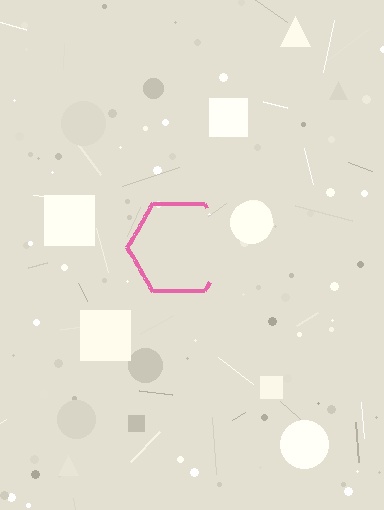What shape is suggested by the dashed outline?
The dashed outline suggests a hexagon.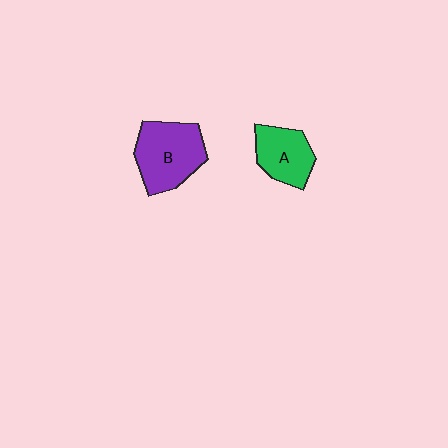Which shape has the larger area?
Shape B (purple).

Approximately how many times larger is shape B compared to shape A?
Approximately 1.4 times.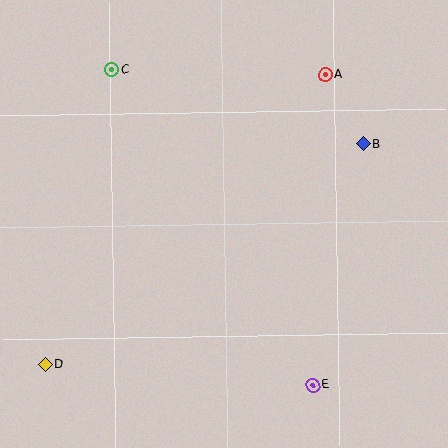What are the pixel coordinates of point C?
Point C is at (111, 70).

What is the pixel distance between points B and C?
The distance between B and C is 262 pixels.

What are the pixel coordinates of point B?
Point B is at (363, 144).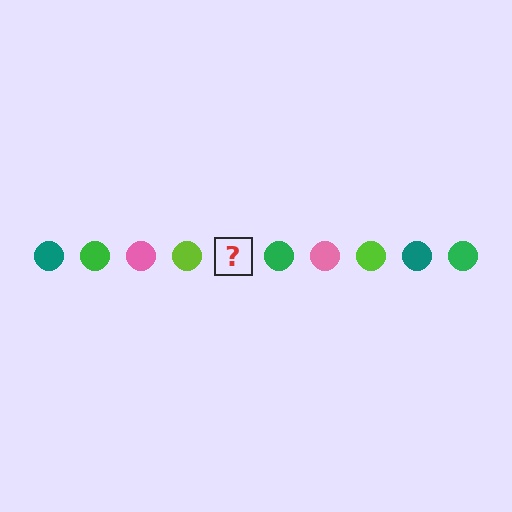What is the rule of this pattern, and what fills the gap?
The rule is that the pattern cycles through teal, green, pink, lime circles. The gap should be filled with a teal circle.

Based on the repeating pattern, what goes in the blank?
The blank should be a teal circle.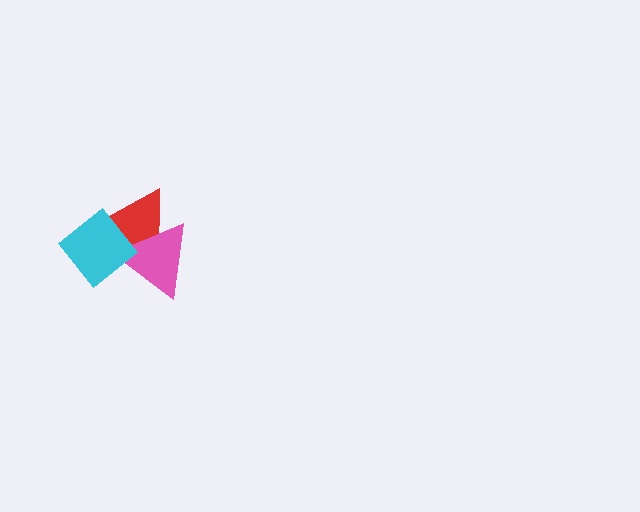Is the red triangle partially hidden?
Yes, it is partially covered by another shape.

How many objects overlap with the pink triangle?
2 objects overlap with the pink triangle.